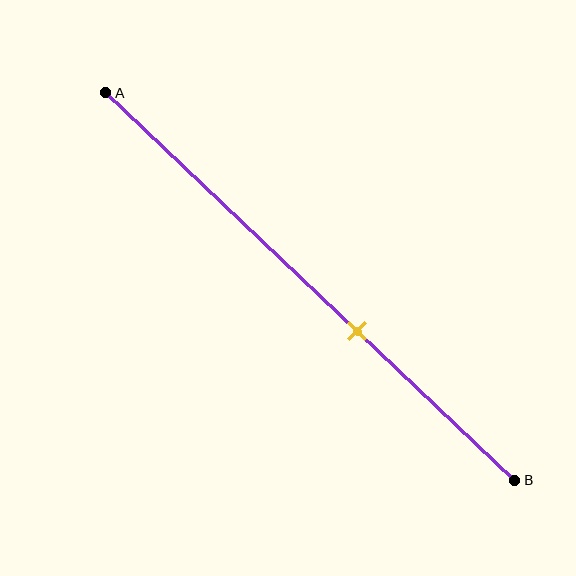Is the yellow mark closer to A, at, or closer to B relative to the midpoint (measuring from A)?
The yellow mark is closer to point B than the midpoint of segment AB.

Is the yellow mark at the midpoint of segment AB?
No, the mark is at about 60% from A, not at the 50% midpoint.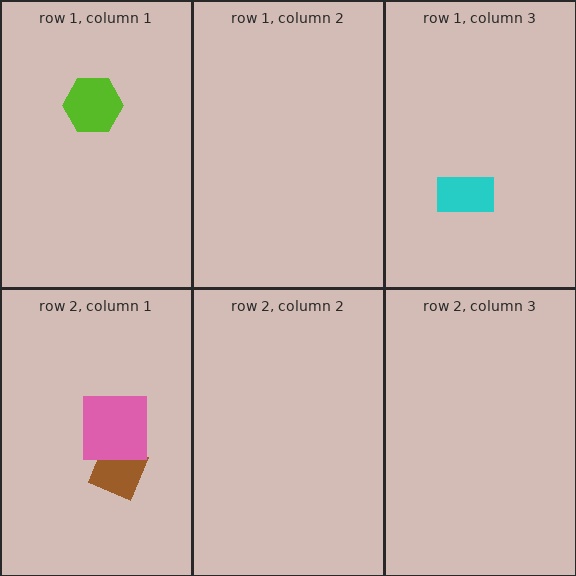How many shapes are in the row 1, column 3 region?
1.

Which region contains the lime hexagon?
The row 1, column 1 region.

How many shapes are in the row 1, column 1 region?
1.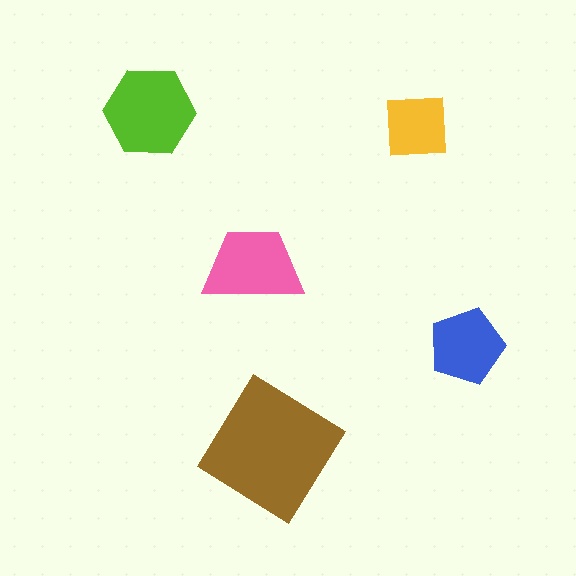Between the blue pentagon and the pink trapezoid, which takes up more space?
The pink trapezoid.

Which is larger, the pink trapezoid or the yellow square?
The pink trapezoid.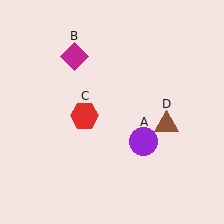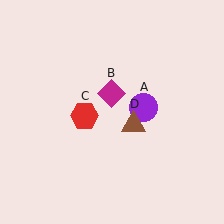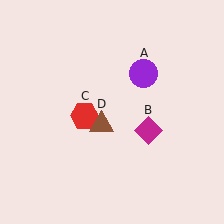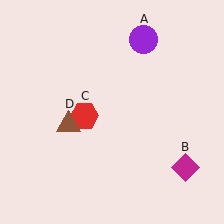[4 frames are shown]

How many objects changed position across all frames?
3 objects changed position: purple circle (object A), magenta diamond (object B), brown triangle (object D).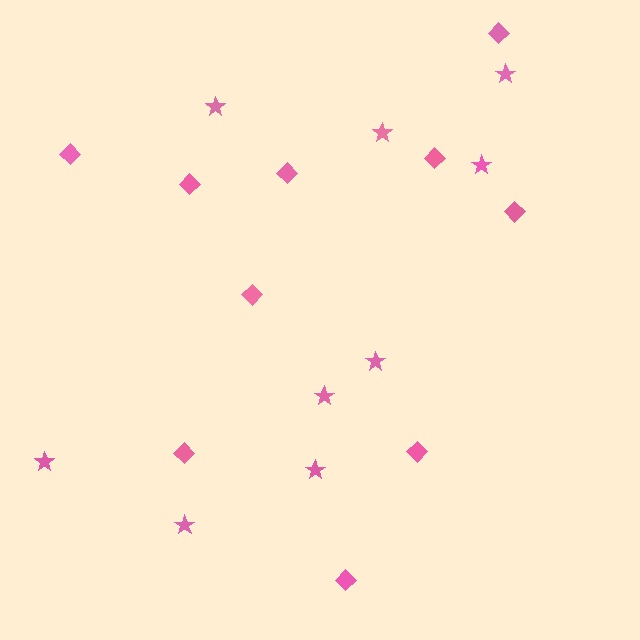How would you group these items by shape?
There are 2 groups: one group of diamonds (10) and one group of stars (9).